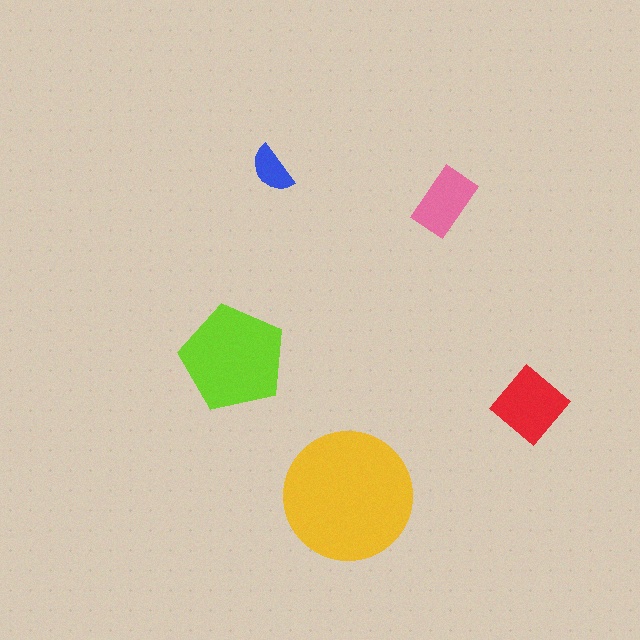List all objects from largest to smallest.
The yellow circle, the lime pentagon, the red diamond, the pink rectangle, the blue semicircle.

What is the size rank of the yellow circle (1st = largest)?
1st.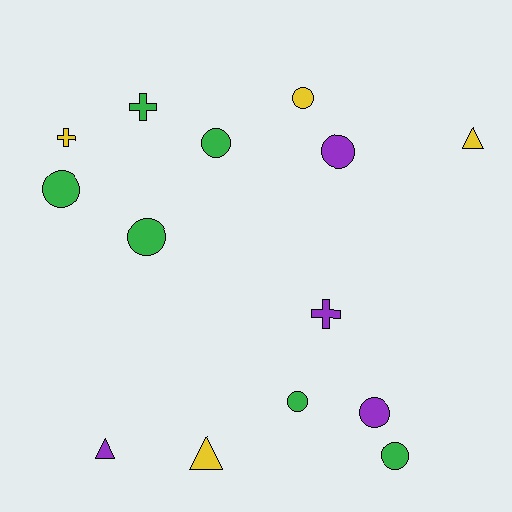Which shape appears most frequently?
Circle, with 8 objects.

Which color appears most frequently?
Green, with 6 objects.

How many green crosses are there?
There is 1 green cross.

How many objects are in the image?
There are 14 objects.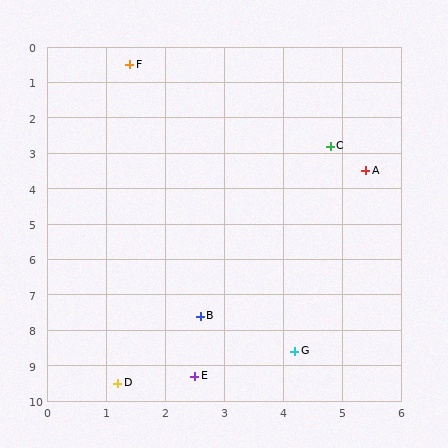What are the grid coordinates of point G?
Point G is at approximately (4.2, 8.6).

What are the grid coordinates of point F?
Point F is at approximately (1.4, 0.5).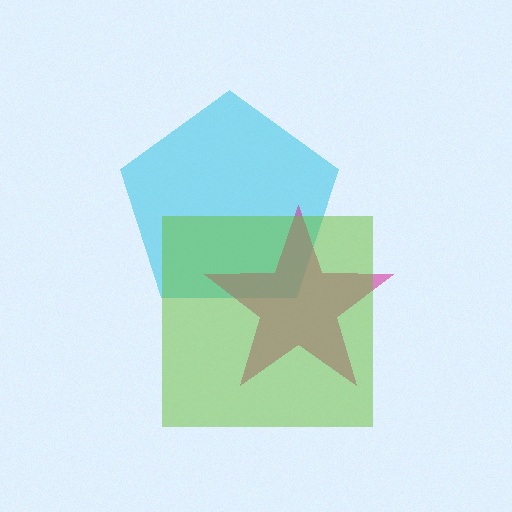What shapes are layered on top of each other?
The layered shapes are: a cyan pentagon, a magenta star, a lime square.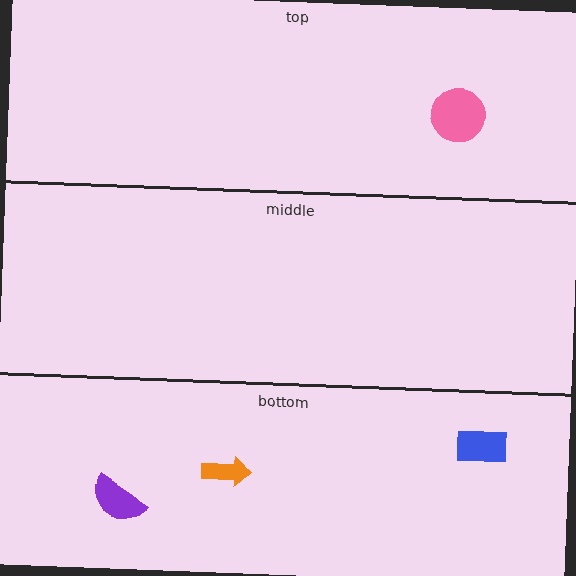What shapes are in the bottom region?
The purple semicircle, the blue rectangle, the orange arrow.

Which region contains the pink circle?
The top region.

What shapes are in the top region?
The pink circle.